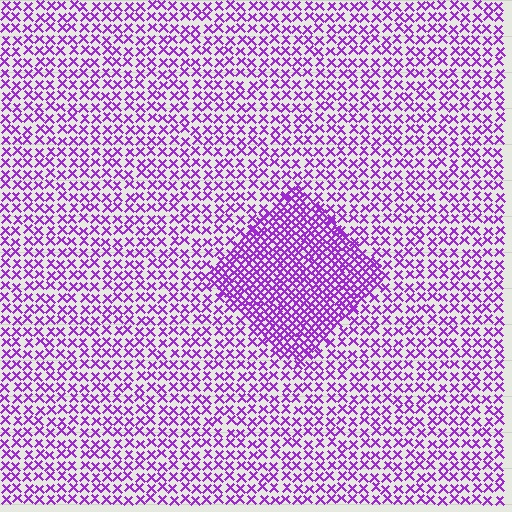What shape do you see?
I see a diamond.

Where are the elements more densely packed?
The elements are more densely packed inside the diamond boundary.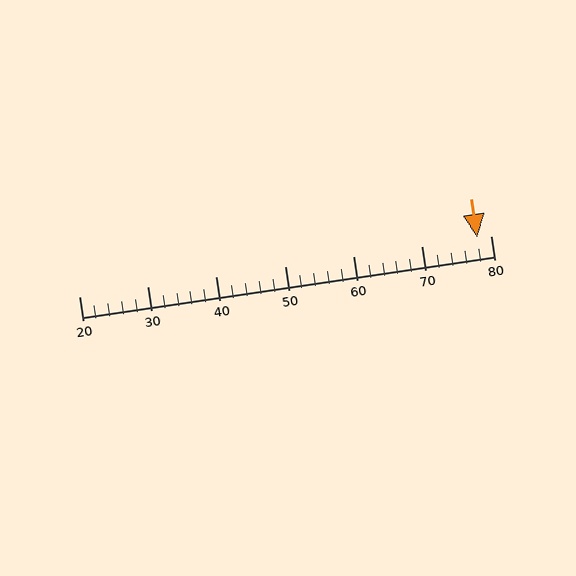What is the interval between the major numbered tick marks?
The major tick marks are spaced 10 units apart.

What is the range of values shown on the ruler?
The ruler shows values from 20 to 80.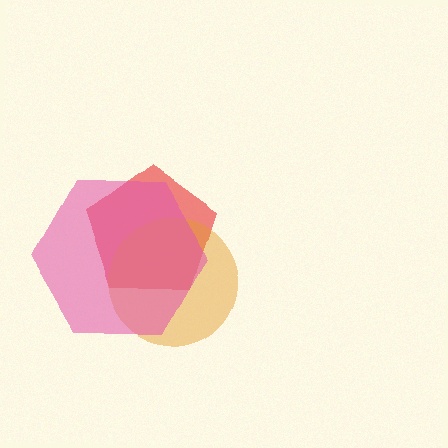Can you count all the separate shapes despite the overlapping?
Yes, there are 3 separate shapes.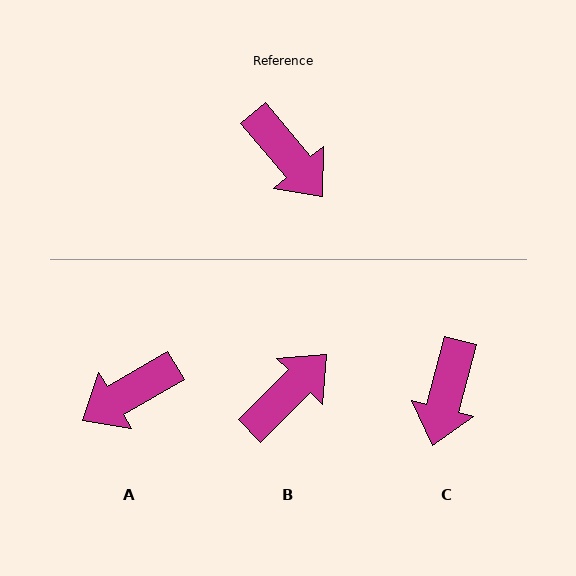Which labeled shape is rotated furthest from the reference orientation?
A, about 100 degrees away.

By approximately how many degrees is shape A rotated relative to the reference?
Approximately 100 degrees clockwise.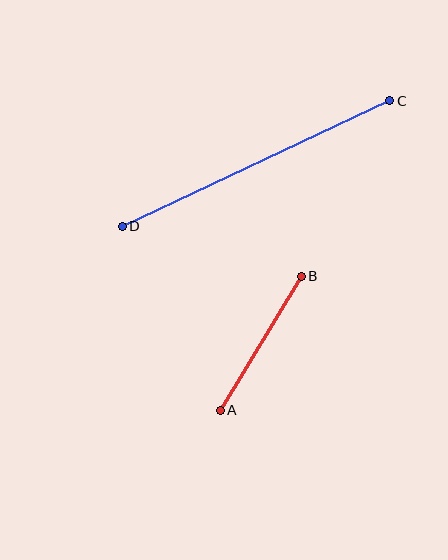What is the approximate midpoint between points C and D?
The midpoint is at approximately (256, 163) pixels.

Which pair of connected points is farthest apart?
Points C and D are farthest apart.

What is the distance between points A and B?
The distance is approximately 156 pixels.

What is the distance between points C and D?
The distance is approximately 296 pixels.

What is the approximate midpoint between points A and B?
The midpoint is at approximately (261, 343) pixels.